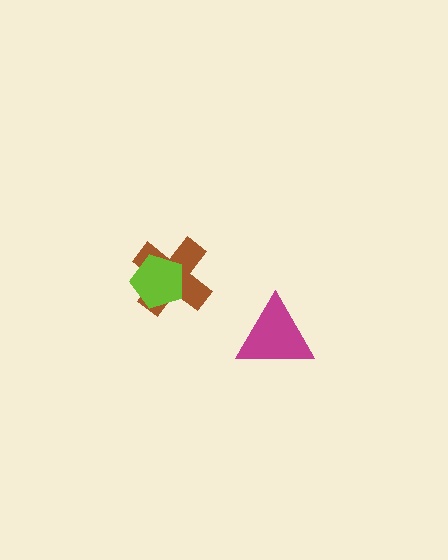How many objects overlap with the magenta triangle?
0 objects overlap with the magenta triangle.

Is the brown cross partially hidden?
Yes, it is partially covered by another shape.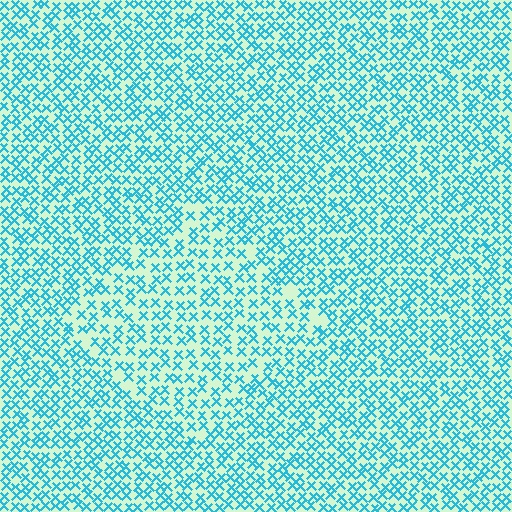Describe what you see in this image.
The image contains small cyan elements arranged at two different densities. A diamond-shaped region is visible where the elements are less densely packed than the surrounding area.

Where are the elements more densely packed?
The elements are more densely packed outside the diamond boundary.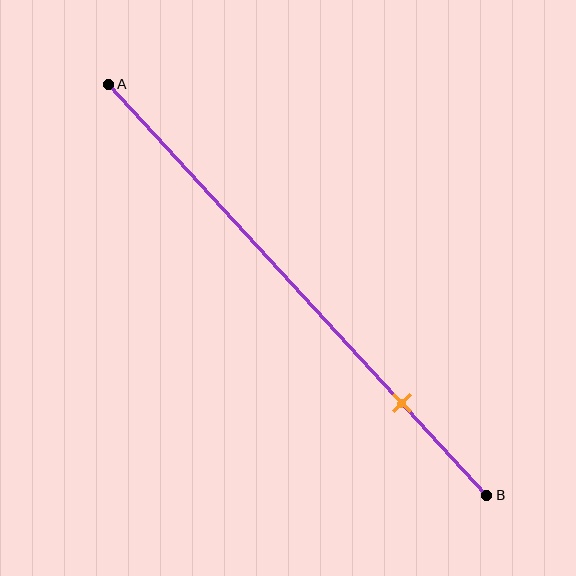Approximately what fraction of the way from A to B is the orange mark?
The orange mark is approximately 80% of the way from A to B.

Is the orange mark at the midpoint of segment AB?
No, the mark is at about 80% from A, not at the 50% midpoint.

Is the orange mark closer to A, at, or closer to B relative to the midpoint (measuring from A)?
The orange mark is closer to point B than the midpoint of segment AB.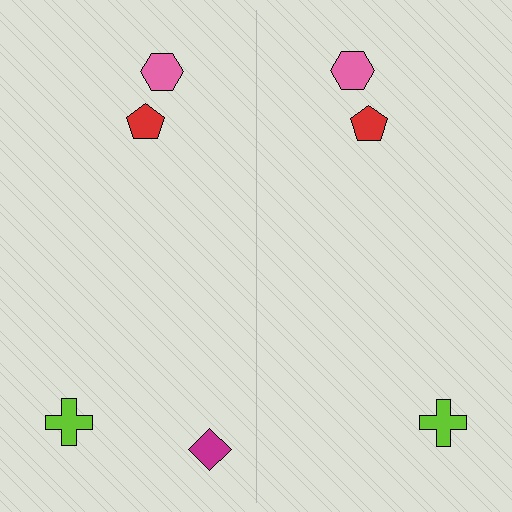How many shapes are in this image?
There are 7 shapes in this image.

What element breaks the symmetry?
A magenta diamond is missing from the right side.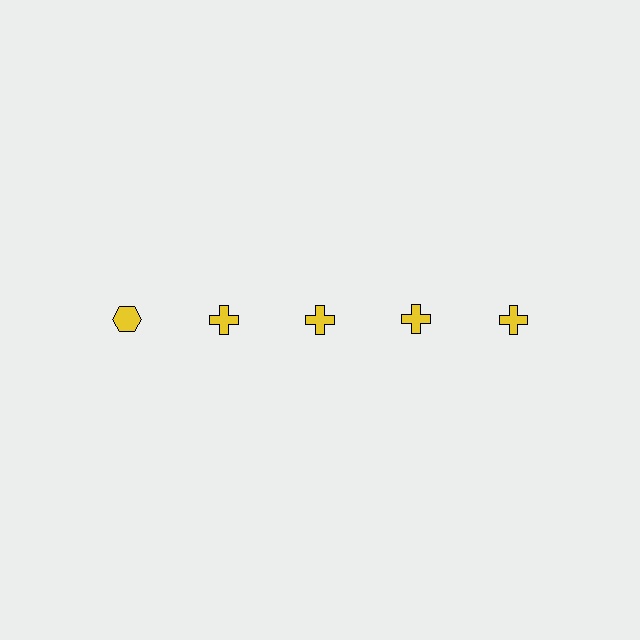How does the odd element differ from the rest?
It has a different shape: hexagon instead of cross.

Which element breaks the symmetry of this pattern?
The yellow hexagon in the top row, leftmost column breaks the symmetry. All other shapes are yellow crosses.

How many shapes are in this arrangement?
There are 5 shapes arranged in a grid pattern.